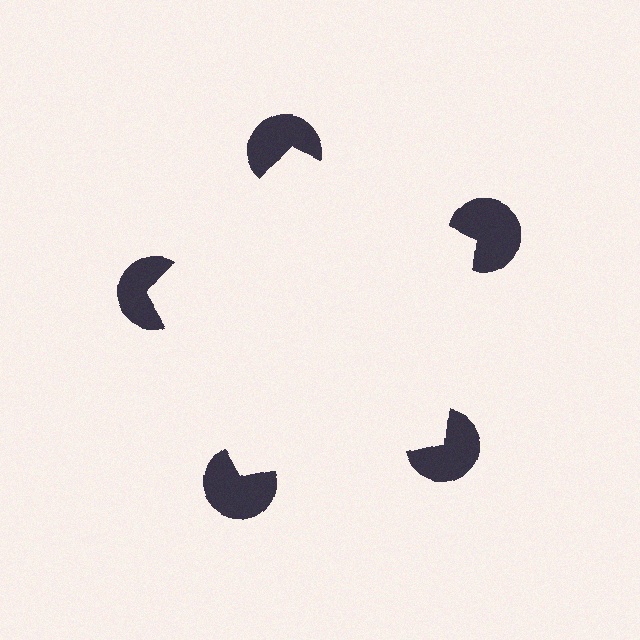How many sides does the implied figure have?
5 sides.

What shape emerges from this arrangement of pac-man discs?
An illusory pentagon — its edges are inferred from the aligned wedge cuts in the pac-man discs, not physically drawn.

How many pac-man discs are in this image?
There are 5 — one at each vertex of the illusory pentagon.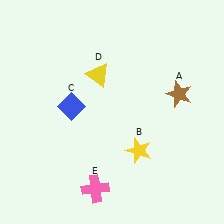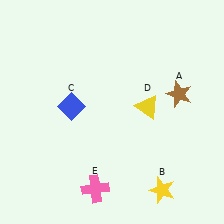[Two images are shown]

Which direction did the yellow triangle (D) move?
The yellow triangle (D) moved right.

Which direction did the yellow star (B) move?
The yellow star (B) moved down.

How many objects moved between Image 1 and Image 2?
2 objects moved between the two images.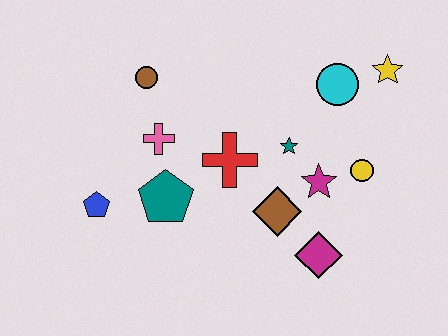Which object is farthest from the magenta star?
The blue pentagon is farthest from the magenta star.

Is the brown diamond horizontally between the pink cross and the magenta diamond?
Yes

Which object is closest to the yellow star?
The cyan circle is closest to the yellow star.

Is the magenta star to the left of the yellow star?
Yes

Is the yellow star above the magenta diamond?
Yes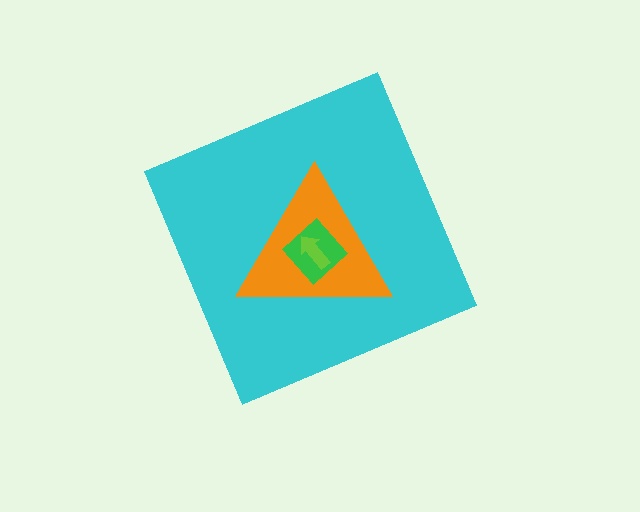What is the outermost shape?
The cyan diamond.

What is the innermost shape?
The lime arrow.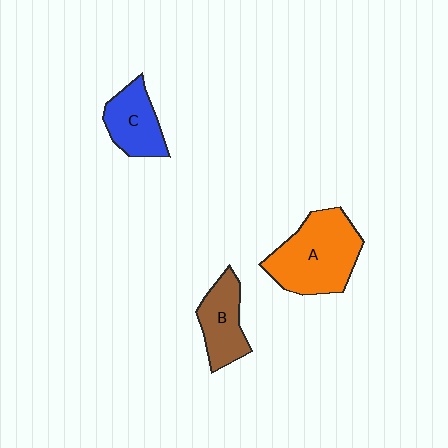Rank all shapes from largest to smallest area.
From largest to smallest: A (orange), B (brown), C (blue).